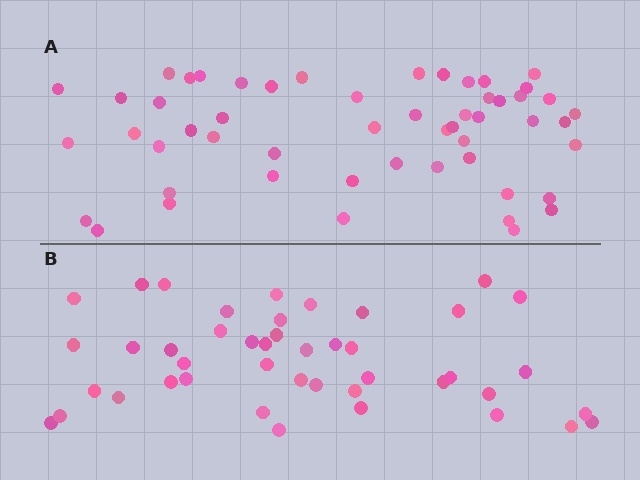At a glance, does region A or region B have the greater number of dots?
Region A (the top region) has more dots.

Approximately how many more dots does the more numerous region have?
Region A has roughly 8 or so more dots than region B.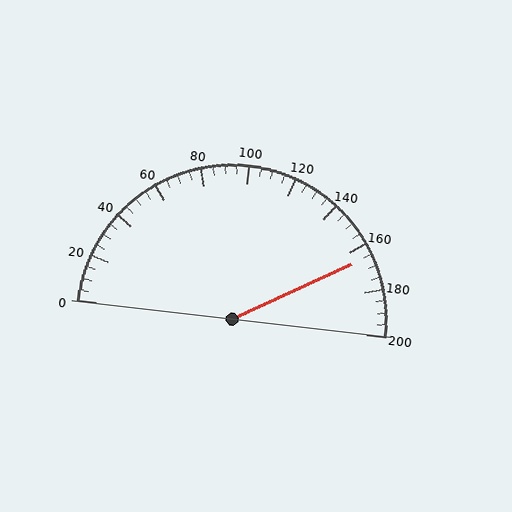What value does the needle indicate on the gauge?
The needle indicates approximately 165.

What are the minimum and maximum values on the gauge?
The gauge ranges from 0 to 200.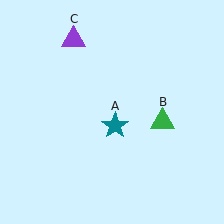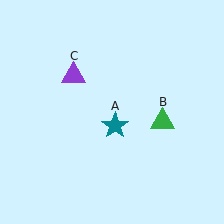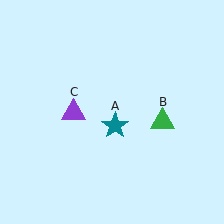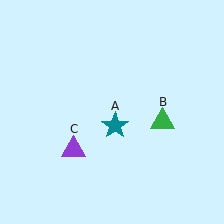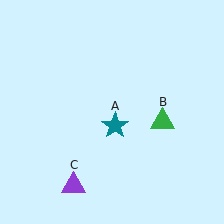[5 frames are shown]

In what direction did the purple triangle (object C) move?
The purple triangle (object C) moved down.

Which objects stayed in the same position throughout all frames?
Teal star (object A) and green triangle (object B) remained stationary.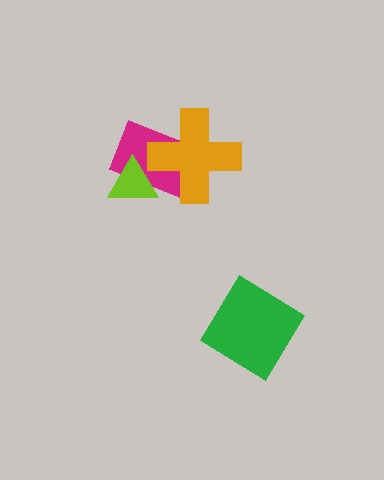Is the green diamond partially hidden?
No, no other shape covers it.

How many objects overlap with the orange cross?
2 objects overlap with the orange cross.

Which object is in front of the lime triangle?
The orange cross is in front of the lime triangle.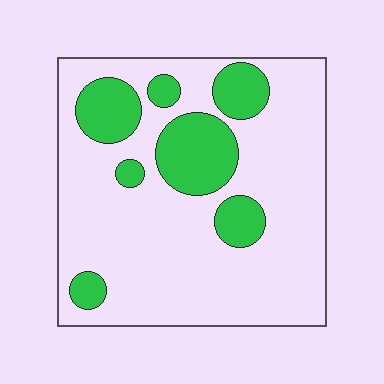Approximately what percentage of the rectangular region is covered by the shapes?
Approximately 25%.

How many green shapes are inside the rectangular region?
7.